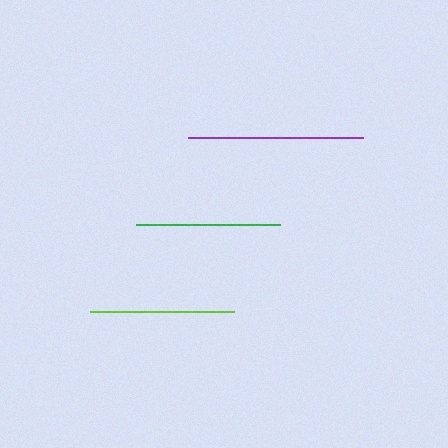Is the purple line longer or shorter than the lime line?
The purple line is longer than the lime line.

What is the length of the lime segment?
The lime segment is approximately 144 pixels long.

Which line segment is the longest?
The purple line is the longest at approximately 175 pixels.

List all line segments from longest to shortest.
From longest to shortest: purple, green, lime.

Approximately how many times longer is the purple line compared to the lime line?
The purple line is approximately 1.2 times the length of the lime line.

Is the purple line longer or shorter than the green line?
The purple line is longer than the green line.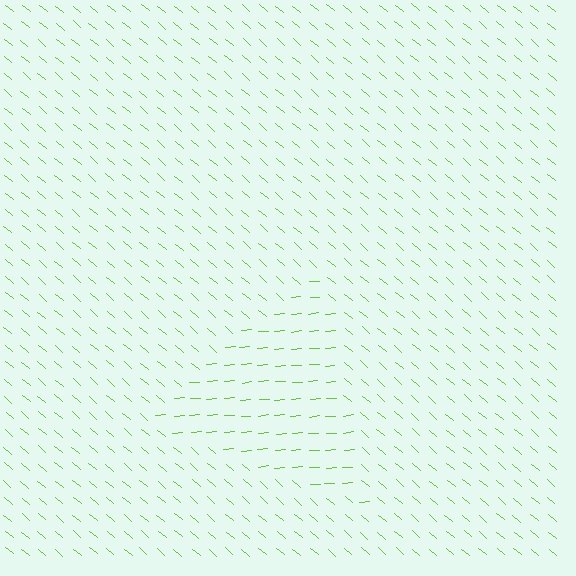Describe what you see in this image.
The image is filled with small lime line segments. A triangle region in the image has lines oriented differently from the surrounding lines, creating a visible texture boundary.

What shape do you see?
I see a triangle.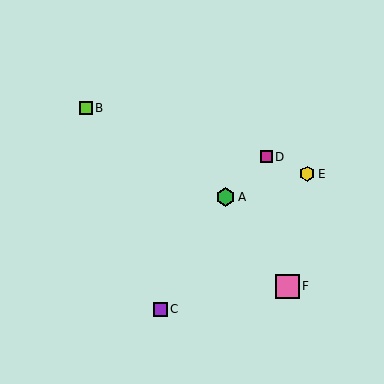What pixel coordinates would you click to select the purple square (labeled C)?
Click at (161, 309) to select the purple square C.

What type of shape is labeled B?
Shape B is a lime square.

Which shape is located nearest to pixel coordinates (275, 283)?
The pink square (labeled F) at (287, 286) is nearest to that location.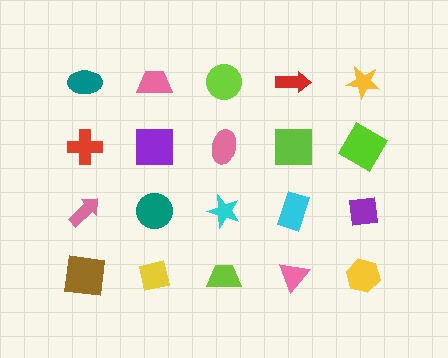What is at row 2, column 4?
A lime square.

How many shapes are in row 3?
5 shapes.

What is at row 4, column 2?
A yellow square.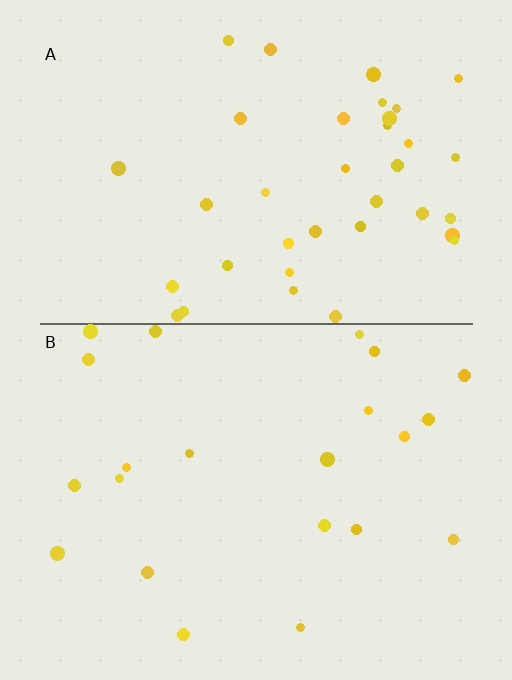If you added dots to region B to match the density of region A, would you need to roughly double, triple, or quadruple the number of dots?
Approximately double.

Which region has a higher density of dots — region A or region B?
A (the top).